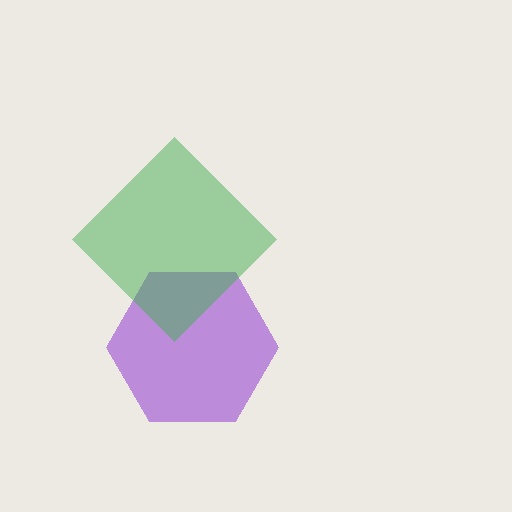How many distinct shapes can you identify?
There are 2 distinct shapes: a purple hexagon, a green diamond.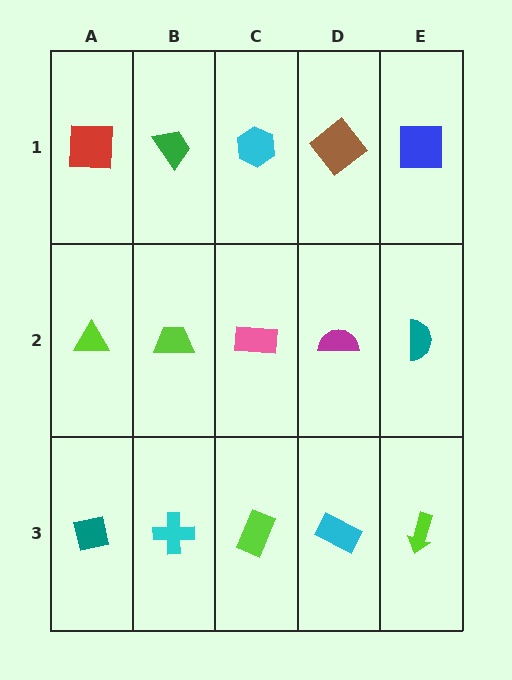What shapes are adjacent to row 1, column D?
A magenta semicircle (row 2, column D), a cyan hexagon (row 1, column C), a blue square (row 1, column E).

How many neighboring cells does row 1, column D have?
3.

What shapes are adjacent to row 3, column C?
A pink rectangle (row 2, column C), a cyan cross (row 3, column B), a cyan rectangle (row 3, column D).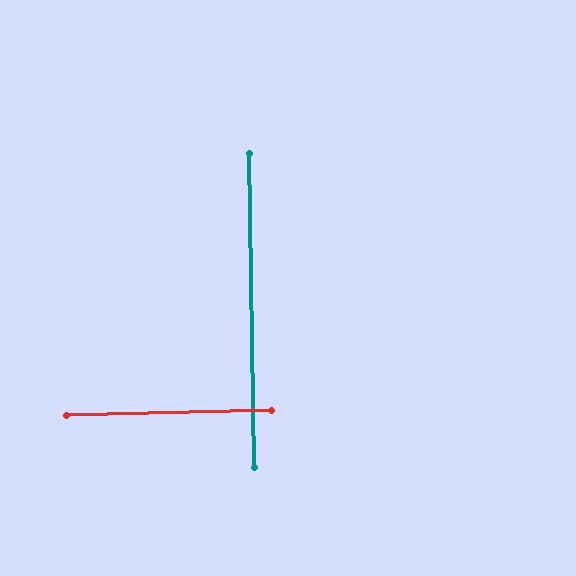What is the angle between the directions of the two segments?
Approximately 90 degrees.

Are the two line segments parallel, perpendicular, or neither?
Perpendicular — they meet at approximately 90°.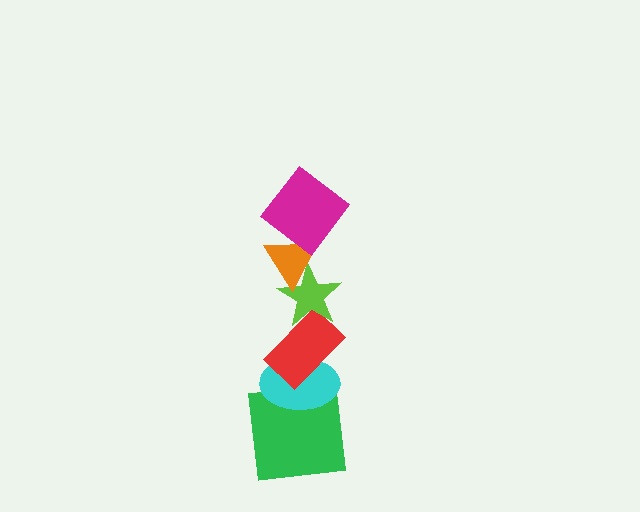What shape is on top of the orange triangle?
The magenta diamond is on top of the orange triangle.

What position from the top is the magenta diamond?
The magenta diamond is 1st from the top.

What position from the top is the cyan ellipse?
The cyan ellipse is 5th from the top.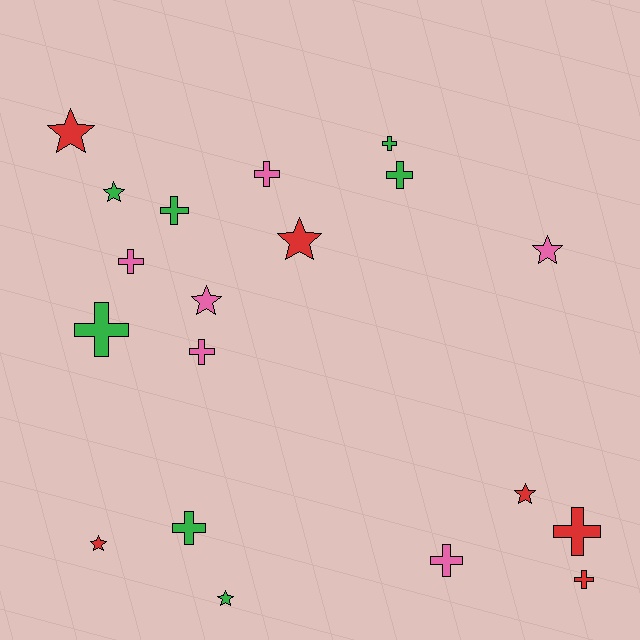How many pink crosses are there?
There are 4 pink crosses.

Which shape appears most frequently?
Cross, with 11 objects.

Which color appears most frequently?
Green, with 7 objects.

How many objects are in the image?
There are 19 objects.